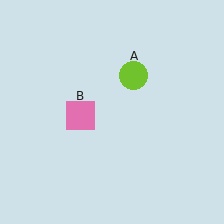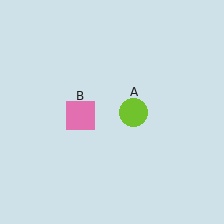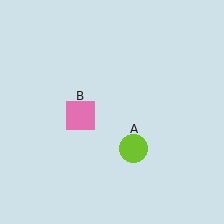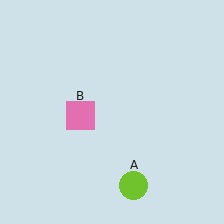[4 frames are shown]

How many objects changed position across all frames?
1 object changed position: lime circle (object A).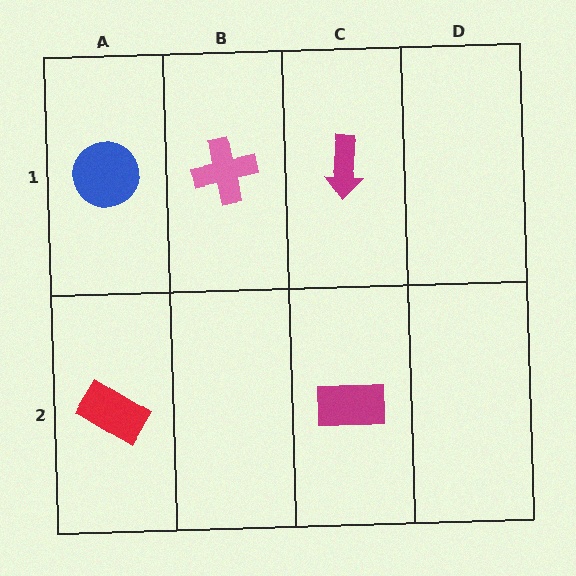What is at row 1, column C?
A magenta arrow.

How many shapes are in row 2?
2 shapes.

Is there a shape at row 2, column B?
No, that cell is empty.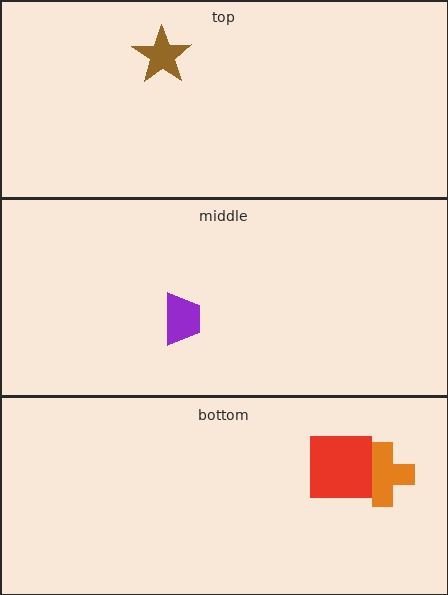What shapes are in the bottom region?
The orange cross, the red square.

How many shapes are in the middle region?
1.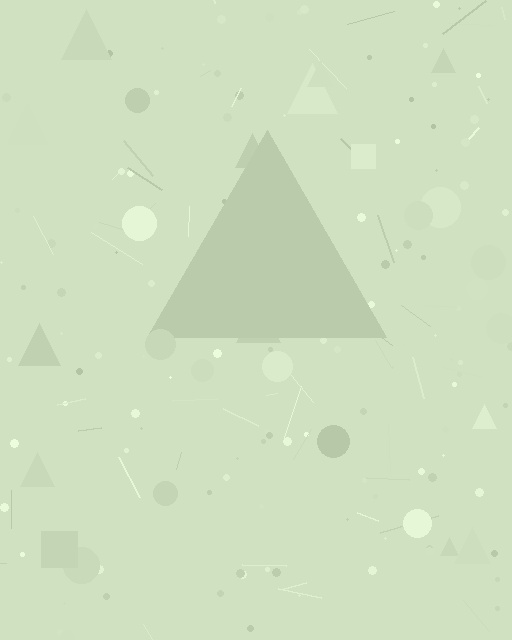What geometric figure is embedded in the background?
A triangle is embedded in the background.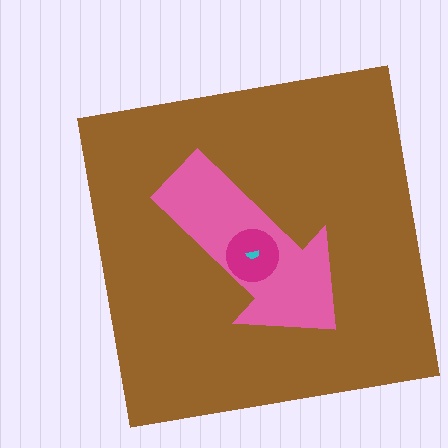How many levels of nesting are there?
4.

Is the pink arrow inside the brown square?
Yes.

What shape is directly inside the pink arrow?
The magenta circle.